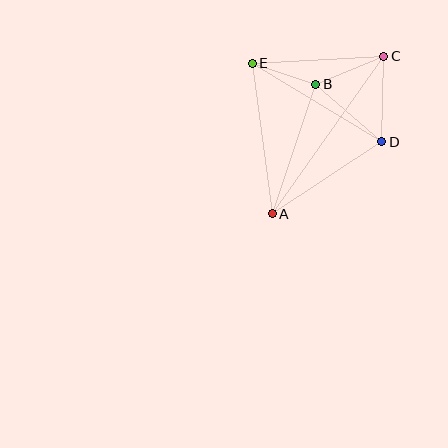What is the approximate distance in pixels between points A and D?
The distance between A and D is approximately 132 pixels.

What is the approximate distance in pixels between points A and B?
The distance between A and B is approximately 137 pixels.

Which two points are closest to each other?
Points B and E are closest to each other.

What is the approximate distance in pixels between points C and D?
The distance between C and D is approximately 85 pixels.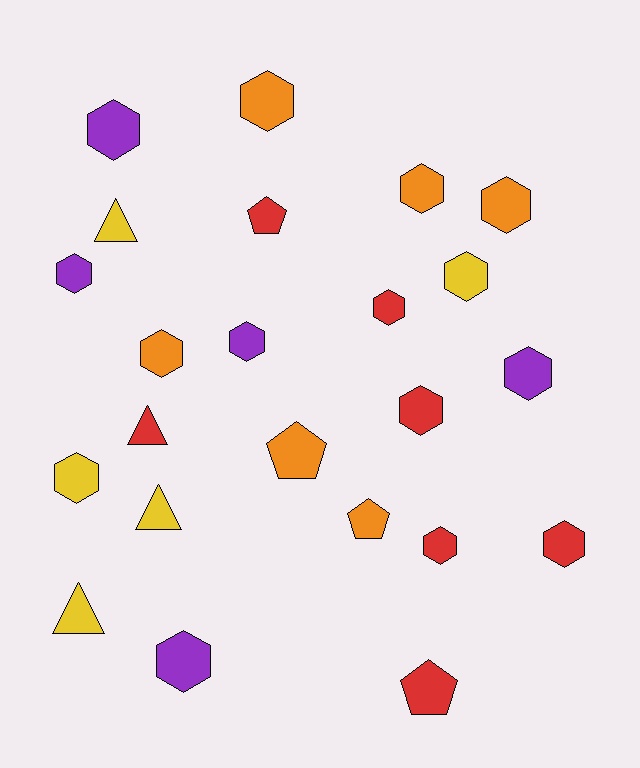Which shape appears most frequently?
Hexagon, with 15 objects.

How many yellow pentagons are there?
There are no yellow pentagons.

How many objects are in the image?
There are 23 objects.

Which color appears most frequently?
Red, with 7 objects.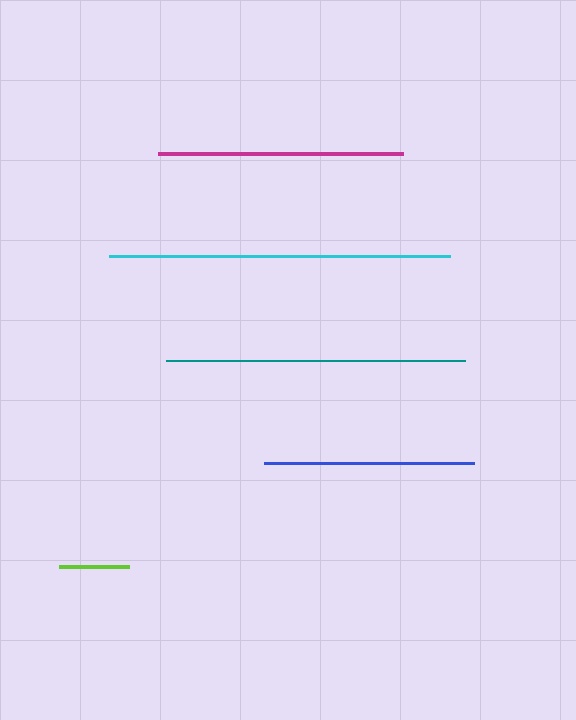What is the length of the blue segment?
The blue segment is approximately 210 pixels long.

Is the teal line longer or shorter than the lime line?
The teal line is longer than the lime line.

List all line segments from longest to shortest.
From longest to shortest: cyan, teal, magenta, blue, lime.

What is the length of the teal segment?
The teal segment is approximately 299 pixels long.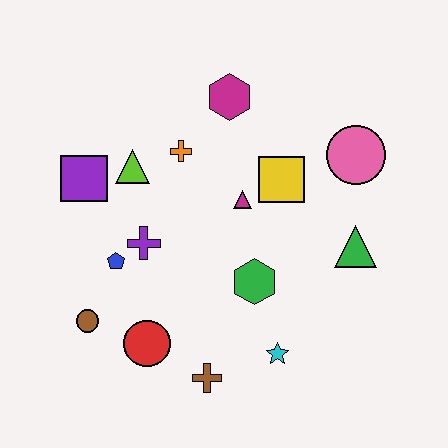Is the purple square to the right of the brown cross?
No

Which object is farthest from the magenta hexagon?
The brown cross is farthest from the magenta hexagon.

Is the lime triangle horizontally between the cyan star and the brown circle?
Yes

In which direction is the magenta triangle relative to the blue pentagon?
The magenta triangle is to the right of the blue pentagon.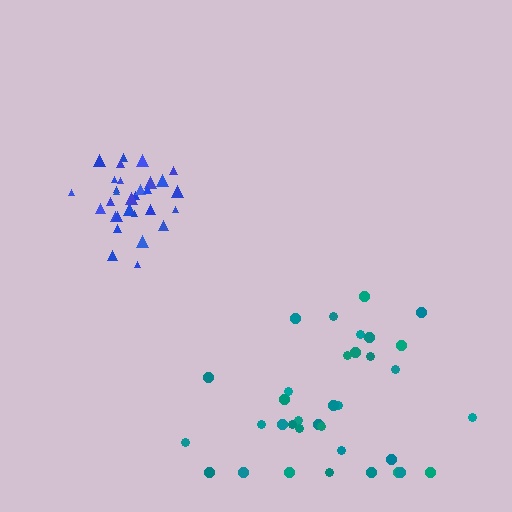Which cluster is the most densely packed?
Blue.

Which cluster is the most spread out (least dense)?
Teal.